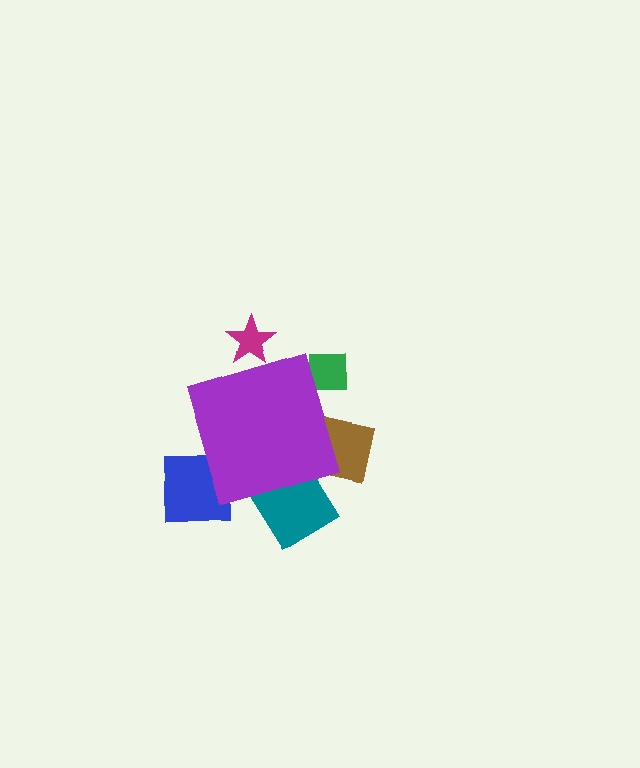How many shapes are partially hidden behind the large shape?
5 shapes are partially hidden.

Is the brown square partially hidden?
Yes, the brown square is partially hidden behind the purple diamond.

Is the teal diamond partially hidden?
Yes, the teal diamond is partially hidden behind the purple diamond.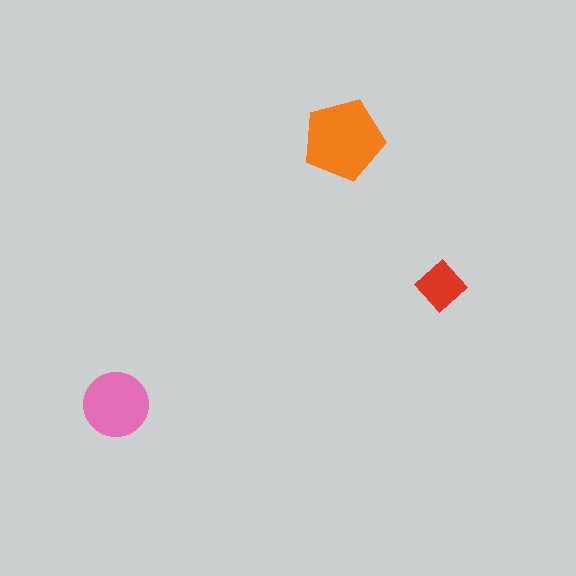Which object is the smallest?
The red diamond.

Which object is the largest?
The orange pentagon.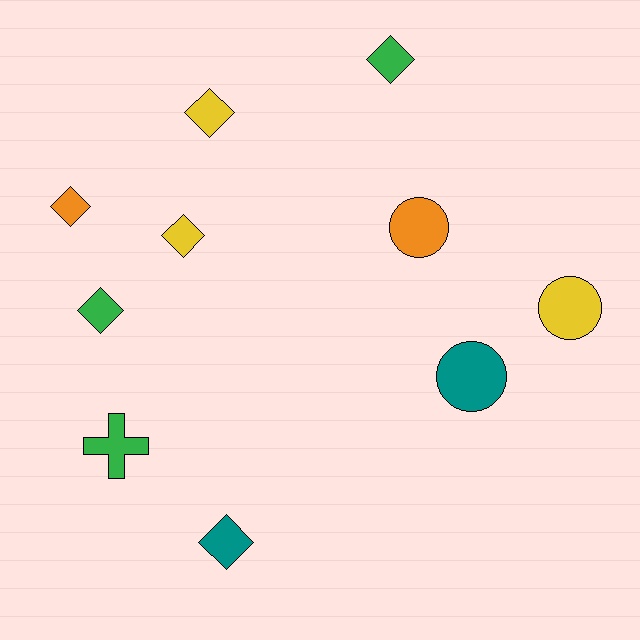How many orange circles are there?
There is 1 orange circle.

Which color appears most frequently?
Green, with 3 objects.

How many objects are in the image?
There are 10 objects.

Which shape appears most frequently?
Diamond, with 6 objects.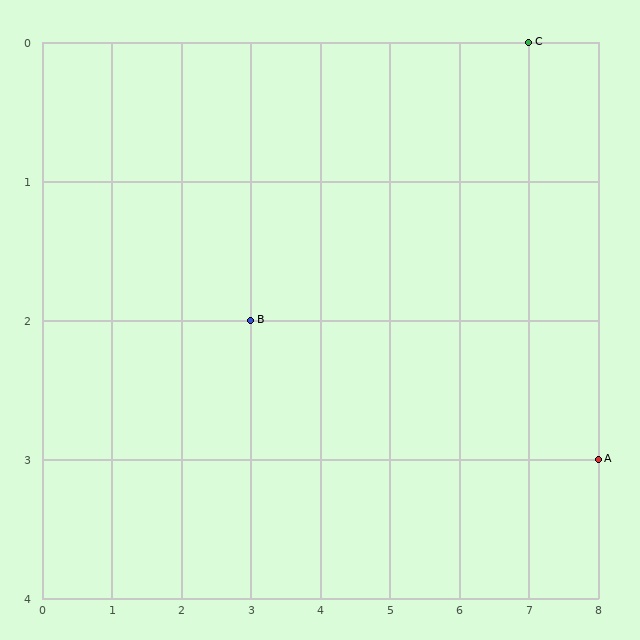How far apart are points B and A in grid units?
Points B and A are 5 columns and 1 row apart (about 5.1 grid units diagonally).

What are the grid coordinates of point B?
Point B is at grid coordinates (3, 2).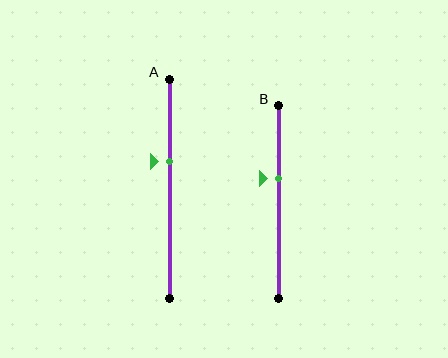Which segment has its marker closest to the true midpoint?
Segment B has its marker closest to the true midpoint.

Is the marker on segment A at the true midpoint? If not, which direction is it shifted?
No, the marker on segment A is shifted upward by about 12% of the segment length.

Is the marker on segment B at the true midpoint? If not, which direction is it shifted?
No, the marker on segment B is shifted upward by about 12% of the segment length.